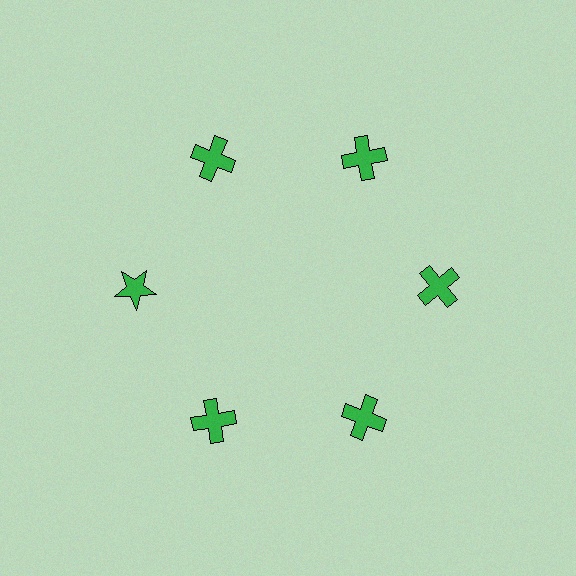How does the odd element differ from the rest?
It has a different shape: star instead of cross.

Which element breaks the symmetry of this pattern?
The green star at roughly the 9 o'clock position breaks the symmetry. All other shapes are green crosses.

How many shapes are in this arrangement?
There are 6 shapes arranged in a ring pattern.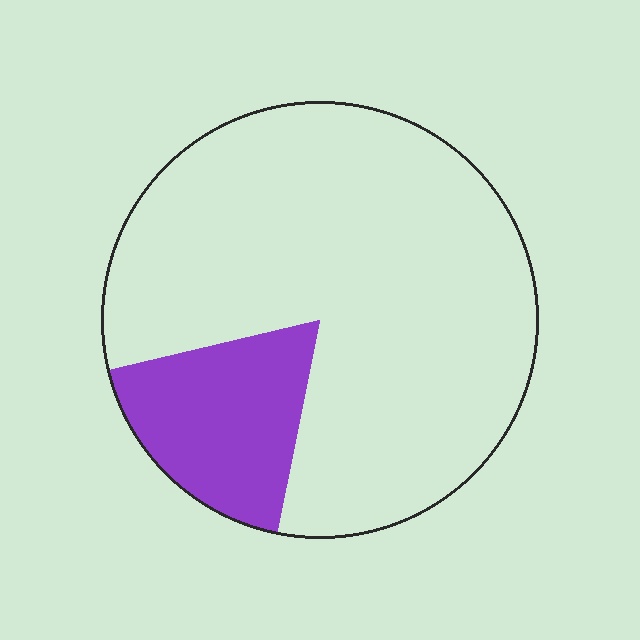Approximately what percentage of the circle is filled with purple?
Approximately 20%.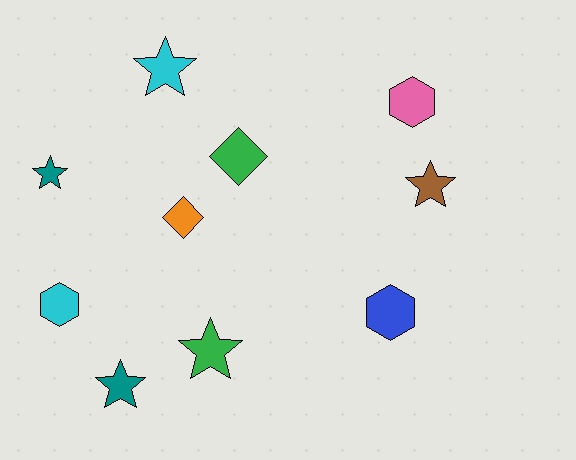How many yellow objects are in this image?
There are no yellow objects.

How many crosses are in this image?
There are no crosses.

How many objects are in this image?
There are 10 objects.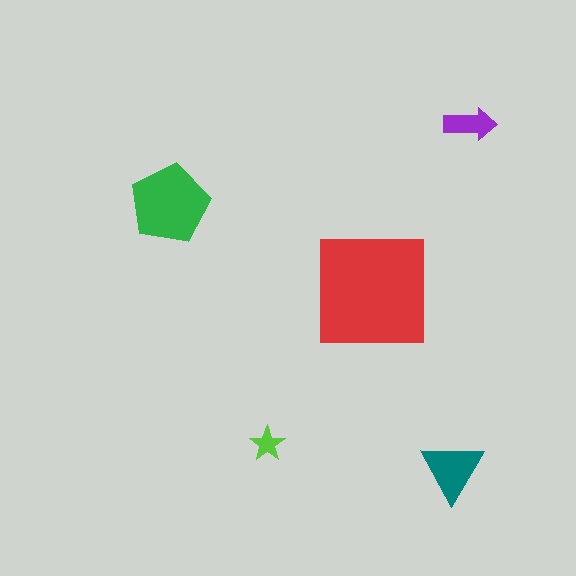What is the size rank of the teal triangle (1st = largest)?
3rd.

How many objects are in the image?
There are 5 objects in the image.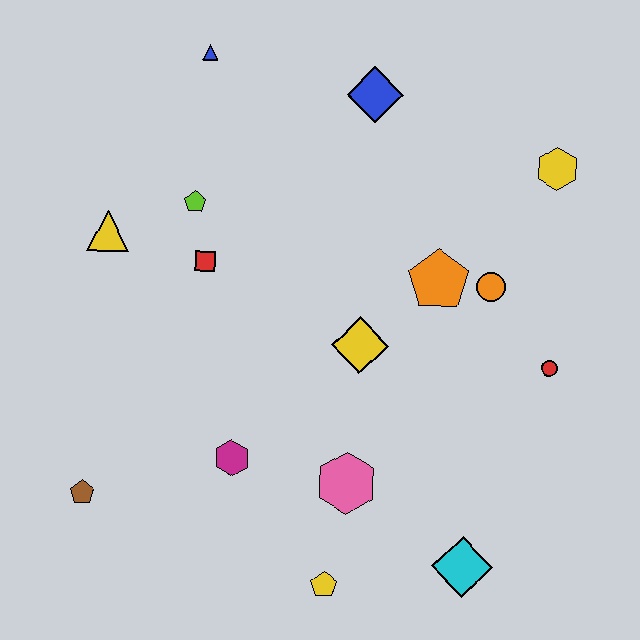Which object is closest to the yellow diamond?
The orange pentagon is closest to the yellow diamond.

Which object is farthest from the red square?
The cyan diamond is farthest from the red square.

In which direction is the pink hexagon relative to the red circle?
The pink hexagon is to the left of the red circle.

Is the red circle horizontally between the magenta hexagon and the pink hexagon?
No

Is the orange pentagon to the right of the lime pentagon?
Yes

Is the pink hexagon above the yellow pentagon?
Yes